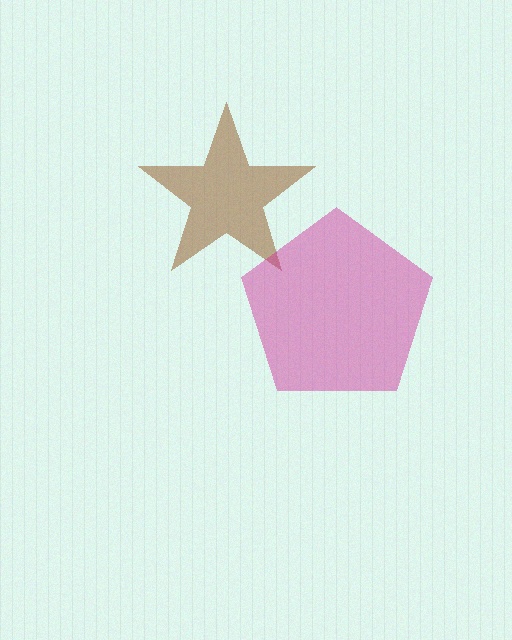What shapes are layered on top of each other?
The layered shapes are: a brown star, a magenta pentagon.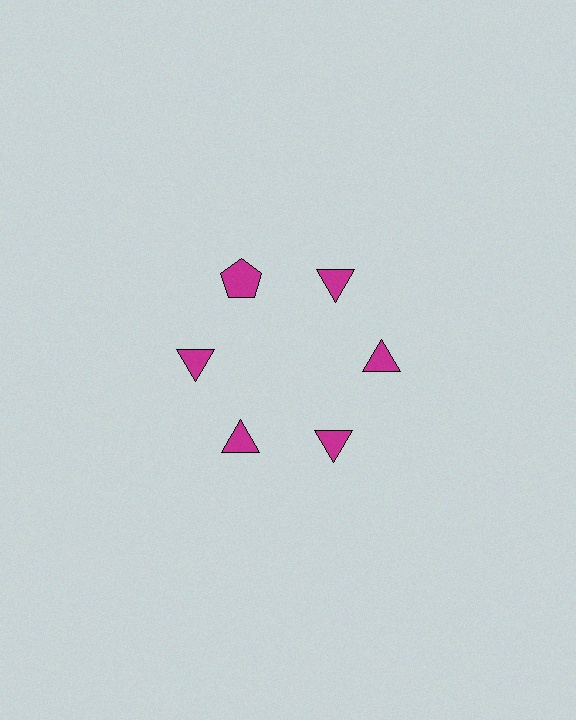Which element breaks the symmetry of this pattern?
The magenta pentagon at roughly the 11 o'clock position breaks the symmetry. All other shapes are magenta triangles.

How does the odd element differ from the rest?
It has a different shape: pentagon instead of triangle.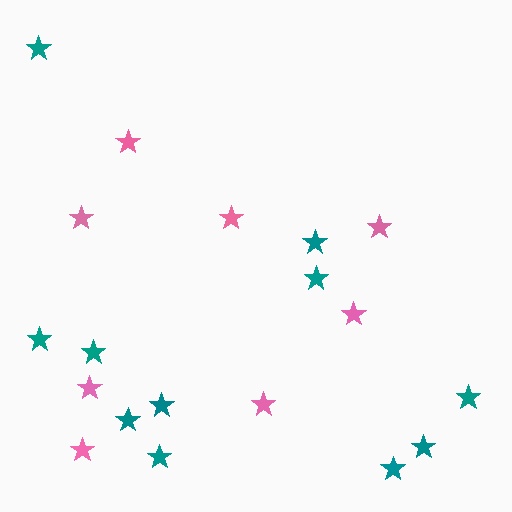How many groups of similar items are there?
There are 2 groups: one group of pink stars (8) and one group of teal stars (11).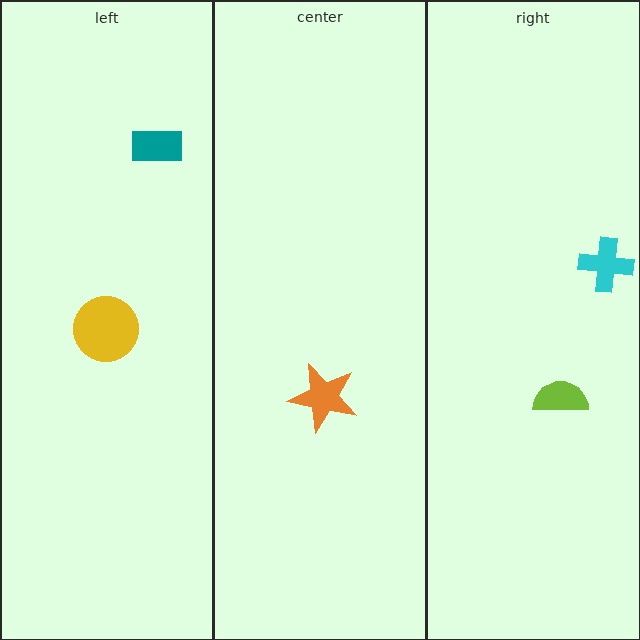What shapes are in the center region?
The orange star.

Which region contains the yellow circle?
The left region.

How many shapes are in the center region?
1.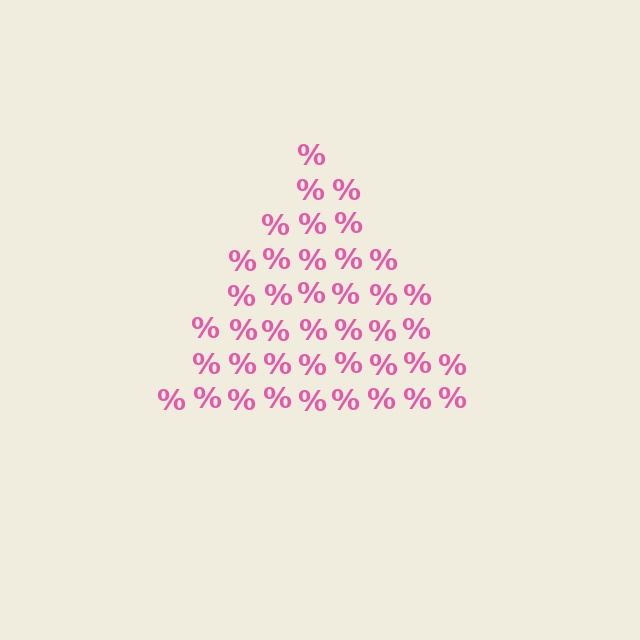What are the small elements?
The small elements are percent signs.